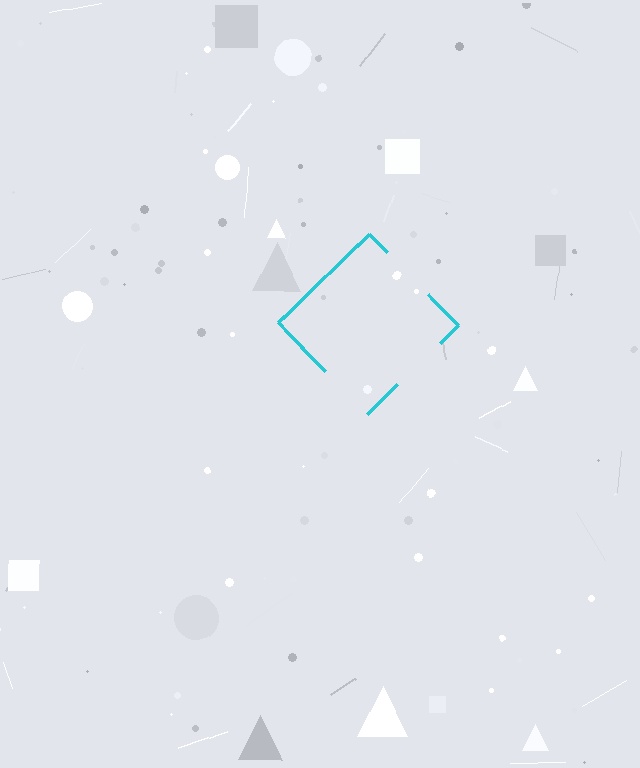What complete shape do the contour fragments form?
The contour fragments form a diamond.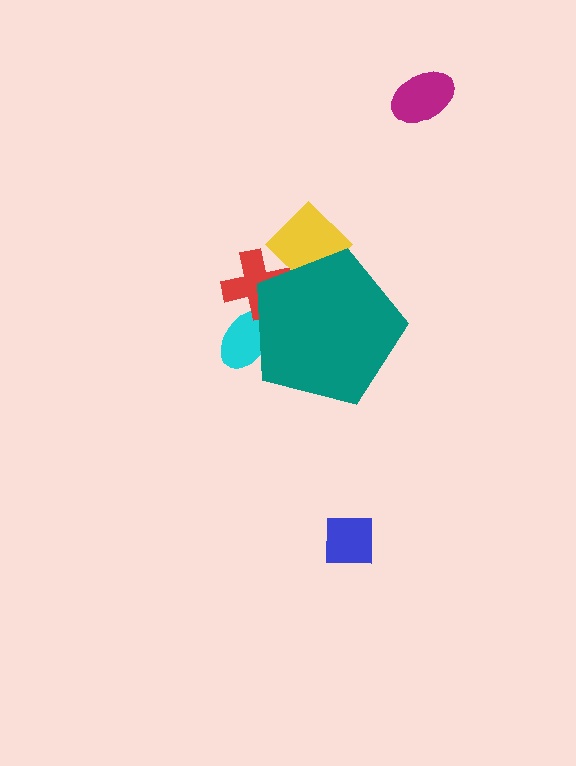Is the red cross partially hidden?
Yes, the red cross is partially hidden behind the teal pentagon.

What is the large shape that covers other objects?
A teal pentagon.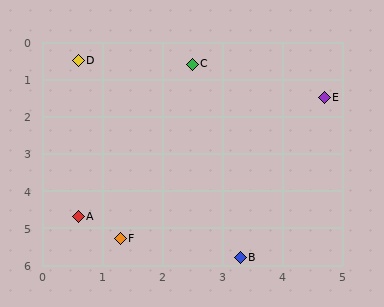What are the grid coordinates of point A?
Point A is at approximately (0.6, 4.7).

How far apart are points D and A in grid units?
Points D and A are about 4.2 grid units apart.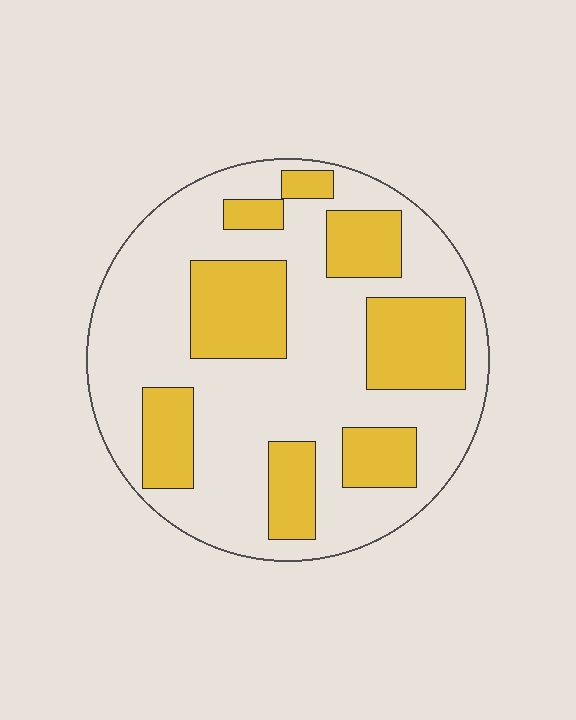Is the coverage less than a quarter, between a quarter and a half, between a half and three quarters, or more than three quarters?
Between a quarter and a half.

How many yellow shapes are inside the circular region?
8.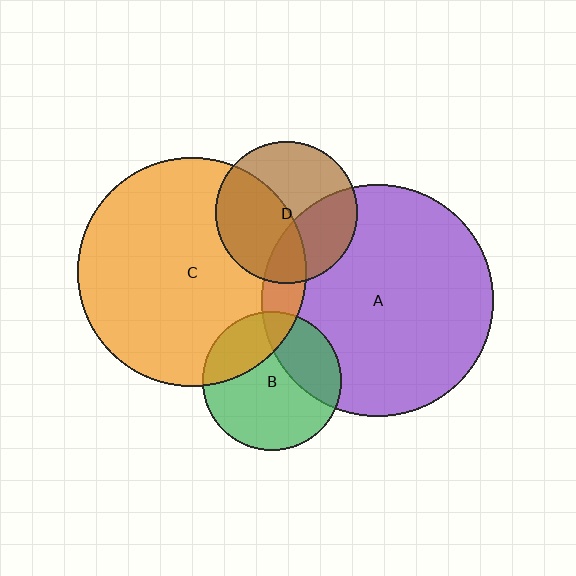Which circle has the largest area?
Circle A (purple).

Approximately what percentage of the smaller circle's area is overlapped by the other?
Approximately 35%.